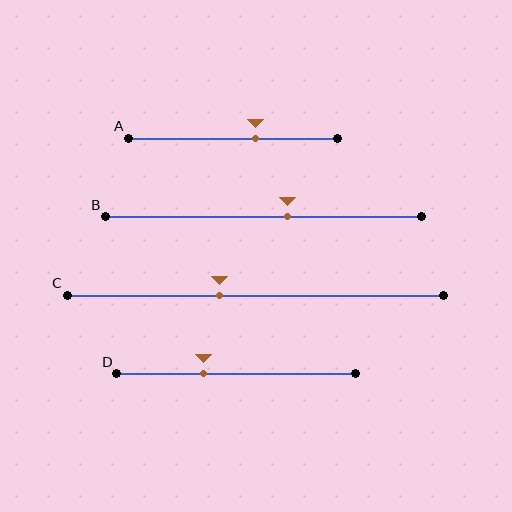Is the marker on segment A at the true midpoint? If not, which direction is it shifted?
No, the marker on segment A is shifted to the right by about 11% of the segment length.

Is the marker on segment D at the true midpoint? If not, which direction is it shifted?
No, the marker on segment D is shifted to the left by about 14% of the segment length.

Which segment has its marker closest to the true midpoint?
Segment B has its marker closest to the true midpoint.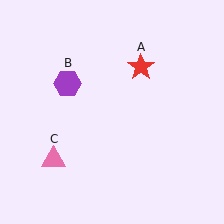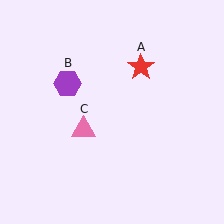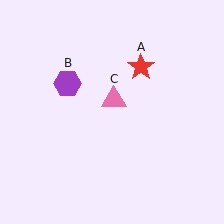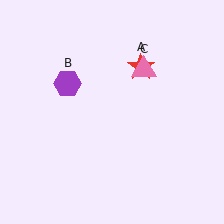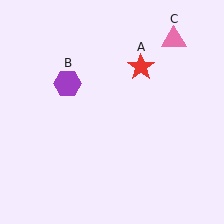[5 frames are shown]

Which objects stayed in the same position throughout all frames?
Red star (object A) and purple hexagon (object B) remained stationary.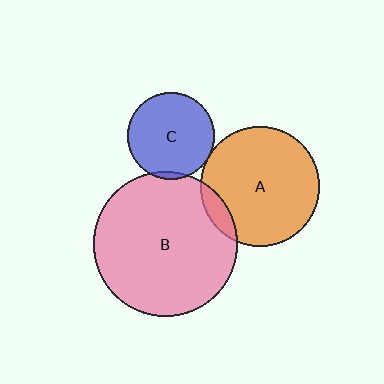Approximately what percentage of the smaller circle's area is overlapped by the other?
Approximately 5%.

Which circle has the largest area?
Circle B (pink).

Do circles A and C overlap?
Yes.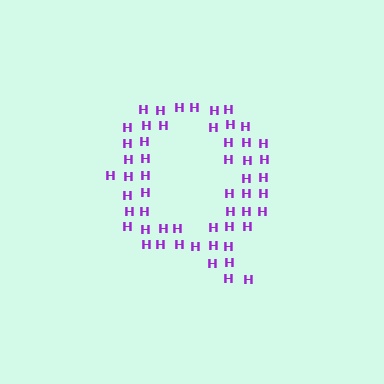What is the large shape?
The large shape is the letter Q.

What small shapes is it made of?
It is made of small letter H's.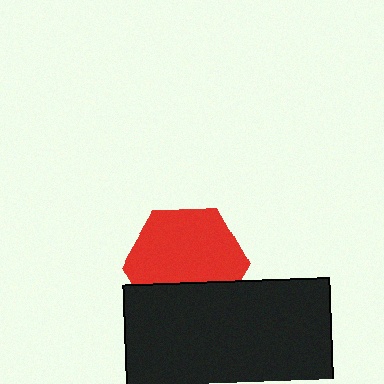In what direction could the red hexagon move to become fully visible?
The red hexagon could move up. That would shift it out from behind the black rectangle entirely.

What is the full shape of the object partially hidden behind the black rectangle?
The partially hidden object is a red hexagon.